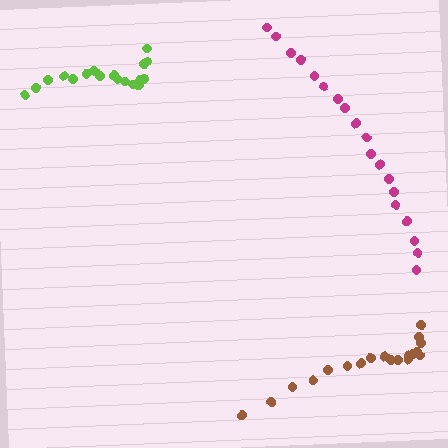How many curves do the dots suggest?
There are 3 distinct paths.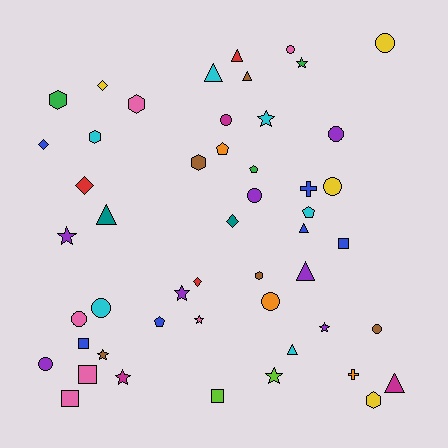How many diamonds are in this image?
There are 5 diamonds.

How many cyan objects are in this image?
There are 6 cyan objects.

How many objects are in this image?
There are 50 objects.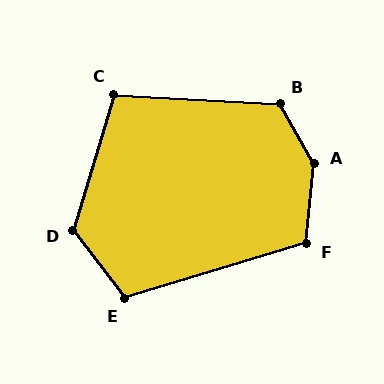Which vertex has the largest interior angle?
A, at approximately 145 degrees.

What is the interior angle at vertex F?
Approximately 112 degrees (obtuse).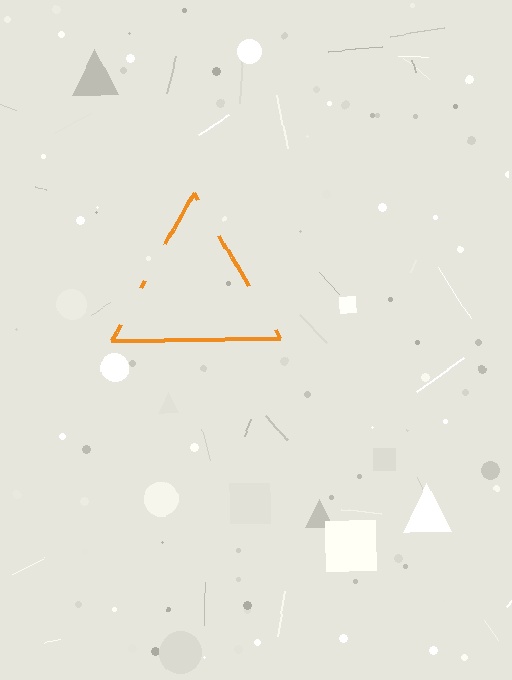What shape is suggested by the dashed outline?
The dashed outline suggests a triangle.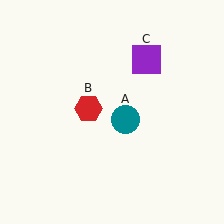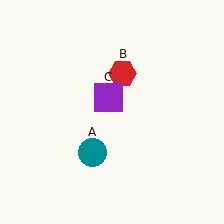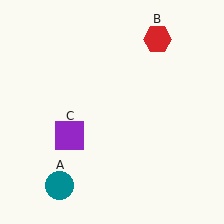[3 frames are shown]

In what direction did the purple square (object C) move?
The purple square (object C) moved down and to the left.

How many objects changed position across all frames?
3 objects changed position: teal circle (object A), red hexagon (object B), purple square (object C).